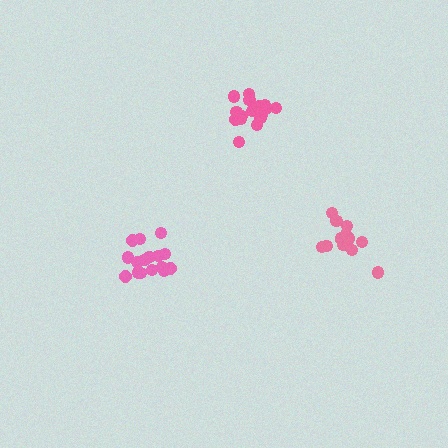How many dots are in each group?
Group 1: 17 dots, Group 2: 14 dots, Group 3: 17 dots (48 total).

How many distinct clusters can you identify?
There are 3 distinct clusters.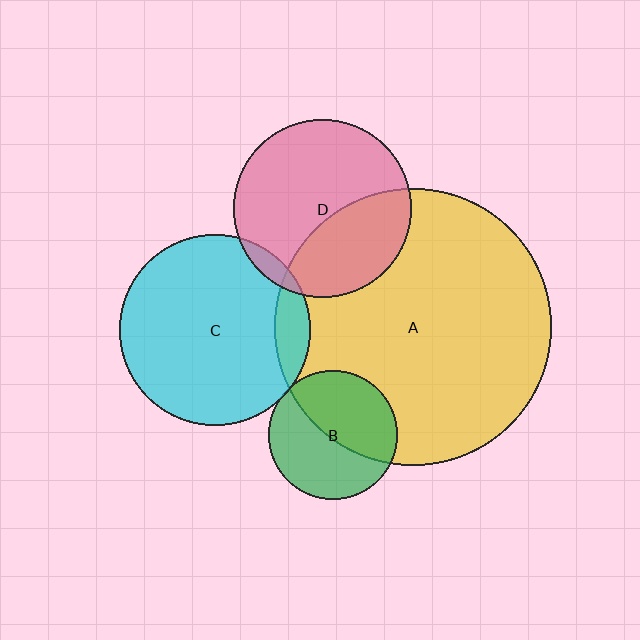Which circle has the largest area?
Circle A (yellow).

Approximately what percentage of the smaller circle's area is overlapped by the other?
Approximately 35%.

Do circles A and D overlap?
Yes.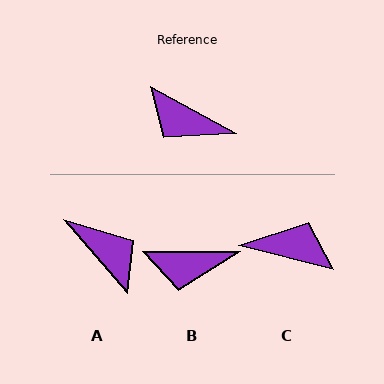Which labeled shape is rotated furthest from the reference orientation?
C, about 166 degrees away.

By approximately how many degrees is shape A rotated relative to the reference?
Approximately 160 degrees counter-clockwise.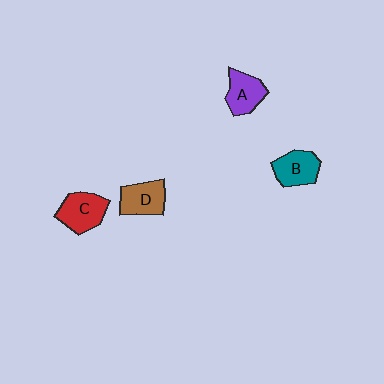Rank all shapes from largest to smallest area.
From largest to smallest: C (red), D (brown), B (teal), A (purple).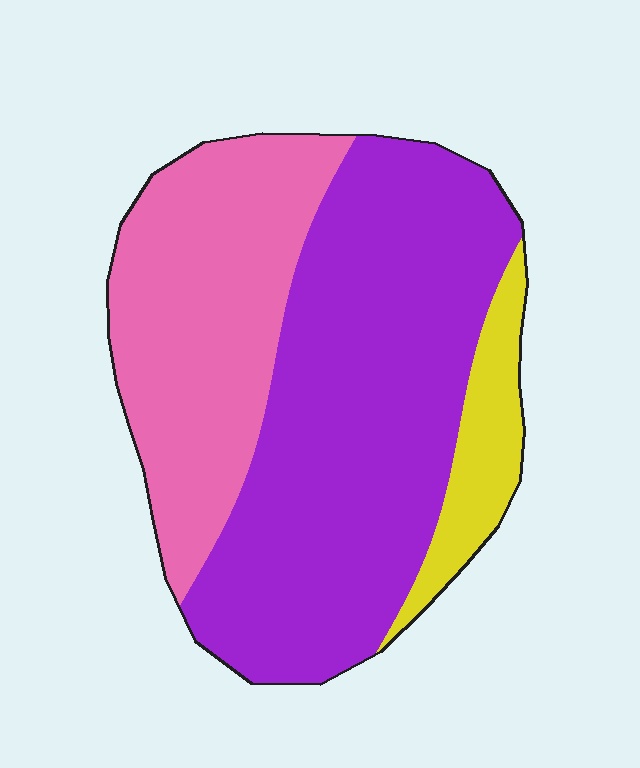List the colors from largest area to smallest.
From largest to smallest: purple, pink, yellow.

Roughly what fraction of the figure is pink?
Pink takes up about one third (1/3) of the figure.